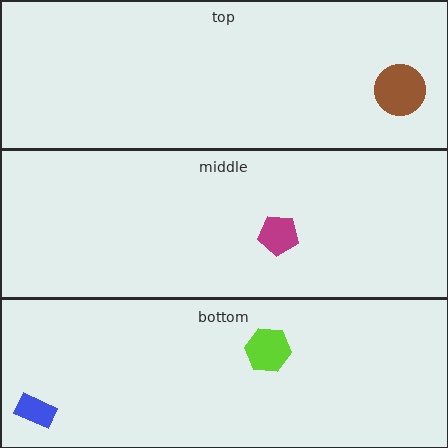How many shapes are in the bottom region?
2.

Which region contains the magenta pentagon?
The middle region.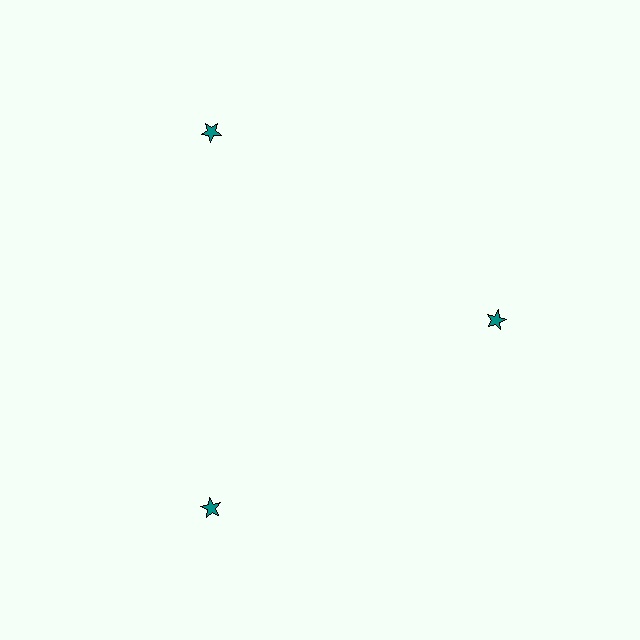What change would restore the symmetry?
The symmetry would be restored by moving it outward, back onto the ring so that all 3 stars sit at equal angles and equal distance from the center.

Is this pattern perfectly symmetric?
No. The 3 teal stars are arranged in a ring, but one element near the 3 o'clock position is pulled inward toward the center, breaking the 3-fold rotational symmetry.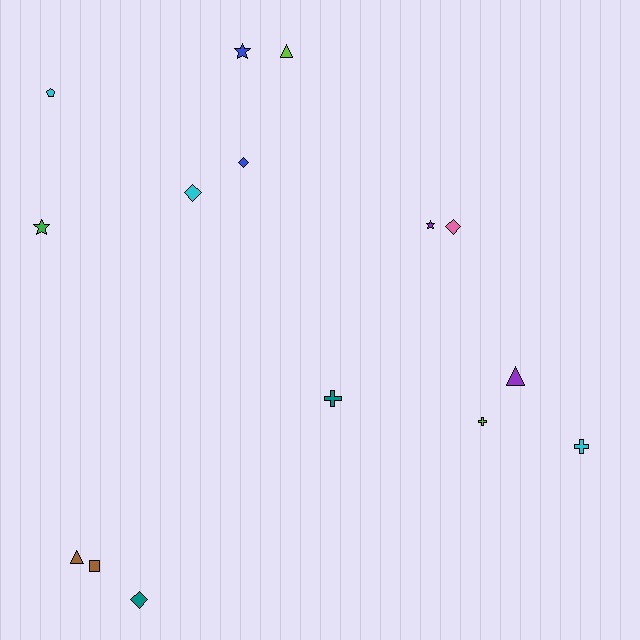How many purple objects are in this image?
There are 2 purple objects.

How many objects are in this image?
There are 15 objects.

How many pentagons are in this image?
There is 1 pentagon.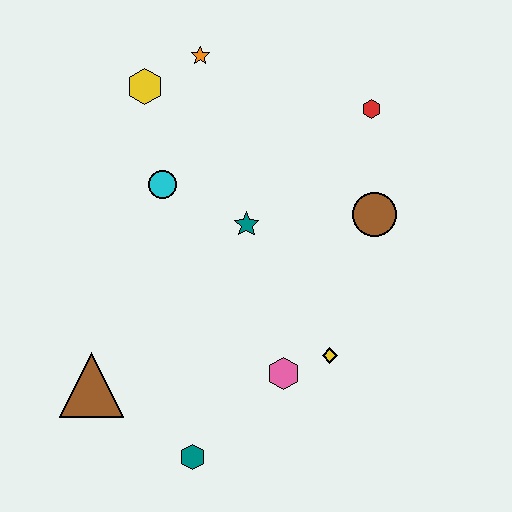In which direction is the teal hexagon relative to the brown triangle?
The teal hexagon is to the right of the brown triangle.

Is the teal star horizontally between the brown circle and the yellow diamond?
No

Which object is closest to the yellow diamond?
The pink hexagon is closest to the yellow diamond.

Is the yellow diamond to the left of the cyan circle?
No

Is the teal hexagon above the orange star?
No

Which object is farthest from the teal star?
The teal hexagon is farthest from the teal star.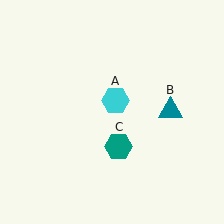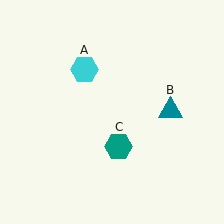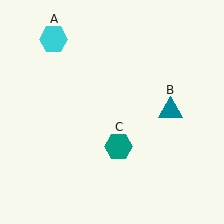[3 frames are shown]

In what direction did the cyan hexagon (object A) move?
The cyan hexagon (object A) moved up and to the left.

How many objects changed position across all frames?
1 object changed position: cyan hexagon (object A).